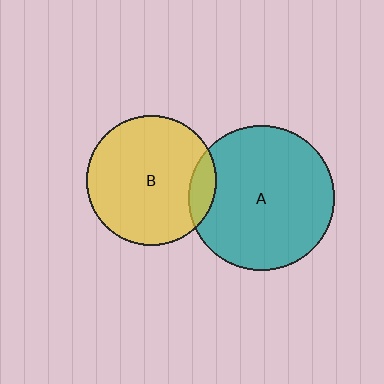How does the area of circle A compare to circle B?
Approximately 1.2 times.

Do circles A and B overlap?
Yes.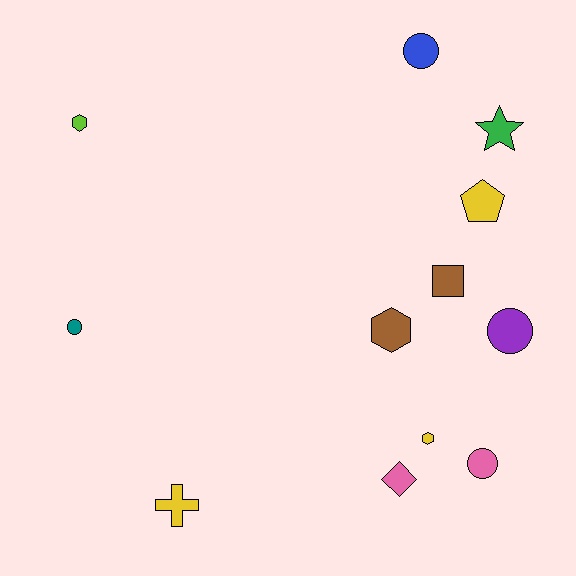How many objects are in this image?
There are 12 objects.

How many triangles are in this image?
There are no triangles.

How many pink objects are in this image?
There are 2 pink objects.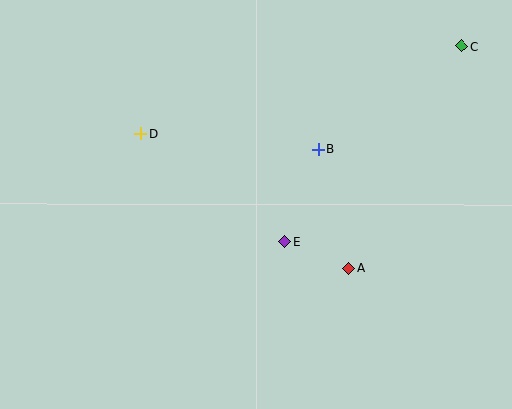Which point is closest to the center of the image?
Point E at (284, 242) is closest to the center.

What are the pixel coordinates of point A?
Point A is at (348, 268).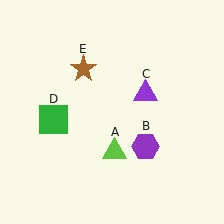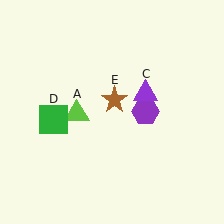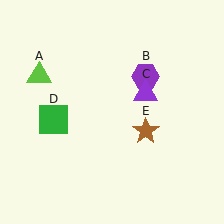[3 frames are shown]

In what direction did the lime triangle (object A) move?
The lime triangle (object A) moved up and to the left.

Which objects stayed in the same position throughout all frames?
Purple triangle (object C) and green square (object D) remained stationary.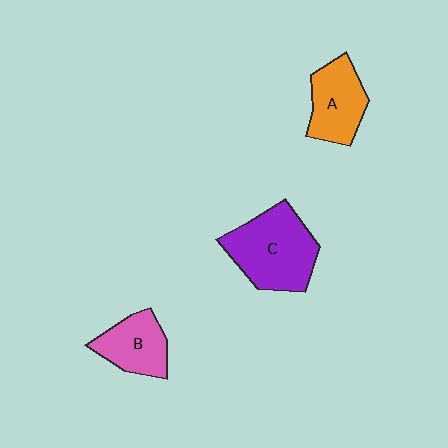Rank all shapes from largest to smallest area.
From largest to smallest: C (purple), A (orange), B (pink).